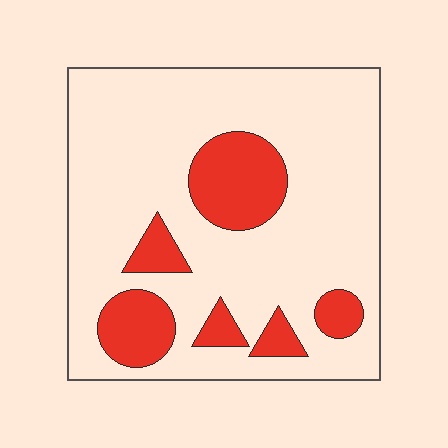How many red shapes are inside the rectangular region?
6.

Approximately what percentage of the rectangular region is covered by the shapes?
Approximately 20%.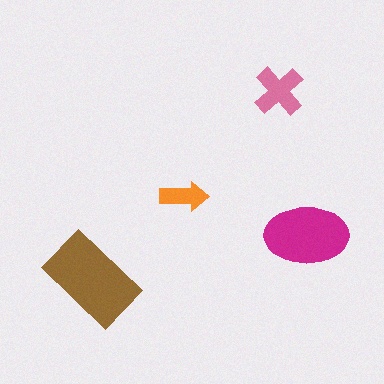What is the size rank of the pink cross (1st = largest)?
3rd.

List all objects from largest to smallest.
The brown rectangle, the magenta ellipse, the pink cross, the orange arrow.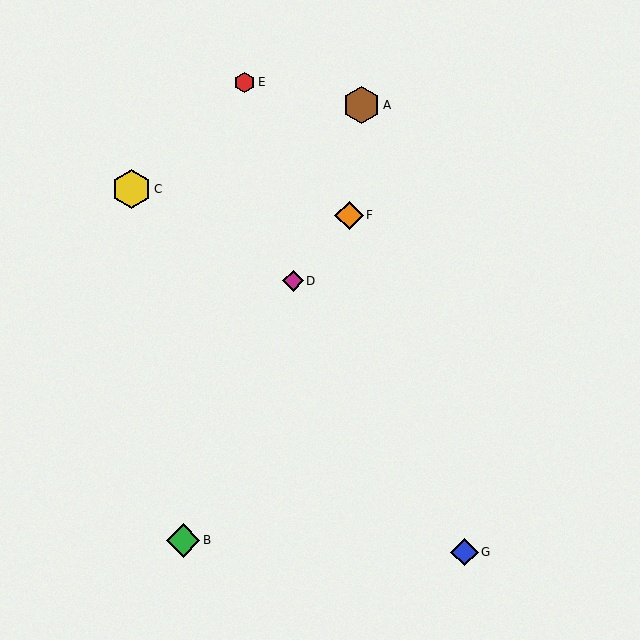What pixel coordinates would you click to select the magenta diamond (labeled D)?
Click at (293, 281) to select the magenta diamond D.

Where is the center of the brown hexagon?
The center of the brown hexagon is at (361, 105).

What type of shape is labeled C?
Shape C is a yellow hexagon.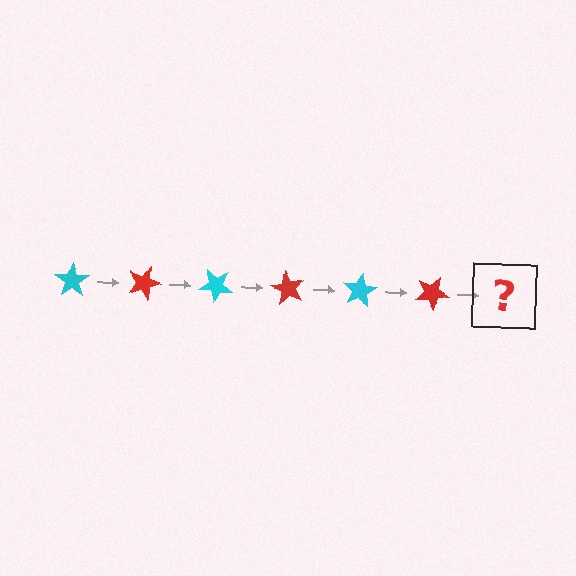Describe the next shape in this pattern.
It should be a cyan star, rotated 120 degrees from the start.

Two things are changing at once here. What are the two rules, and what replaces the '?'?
The two rules are that it rotates 20 degrees each step and the color cycles through cyan and red. The '?' should be a cyan star, rotated 120 degrees from the start.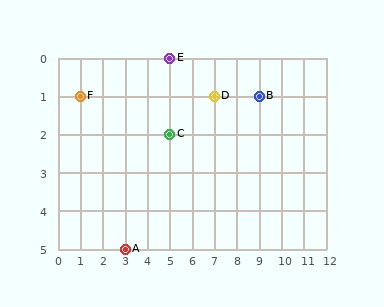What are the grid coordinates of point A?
Point A is at grid coordinates (3, 5).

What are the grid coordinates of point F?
Point F is at grid coordinates (1, 1).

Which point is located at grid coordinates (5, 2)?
Point C is at (5, 2).